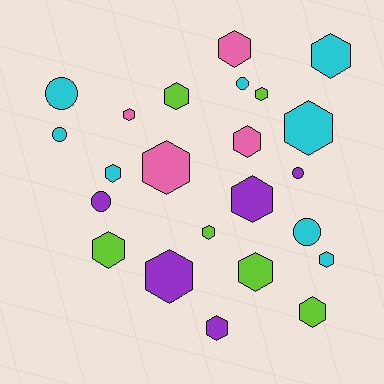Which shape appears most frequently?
Hexagon, with 17 objects.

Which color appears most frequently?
Cyan, with 8 objects.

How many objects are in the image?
There are 23 objects.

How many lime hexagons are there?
There are 6 lime hexagons.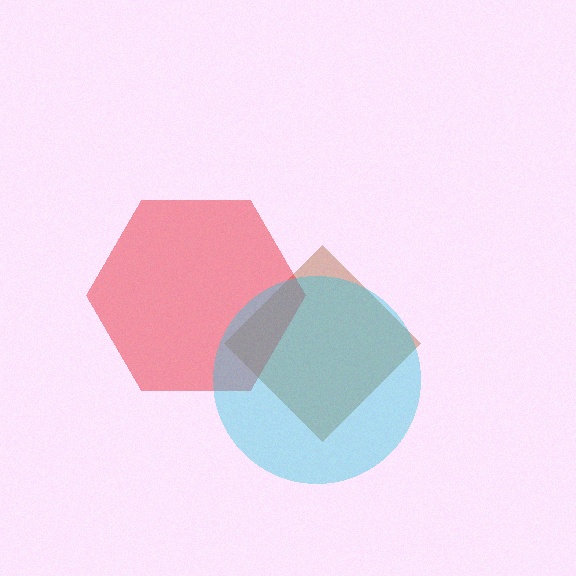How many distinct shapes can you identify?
There are 3 distinct shapes: a brown diamond, a red hexagon, a cyan circle.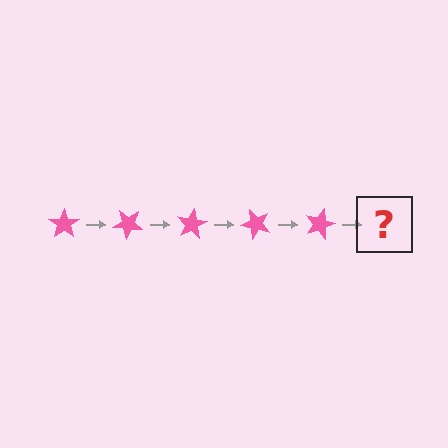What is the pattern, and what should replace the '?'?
The pattern is that the star rotates 40 degrees each step. The '?' should be a pink star rotated 200 degrees.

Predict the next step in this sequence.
The next step is a pink star rotated 200 degrees.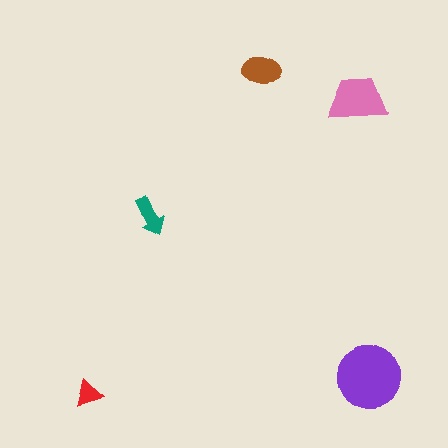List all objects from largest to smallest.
The purple circle, the pink trapezoid, the brown ellipse, the teal arrow, the red triangle.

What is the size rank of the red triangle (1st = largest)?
5th.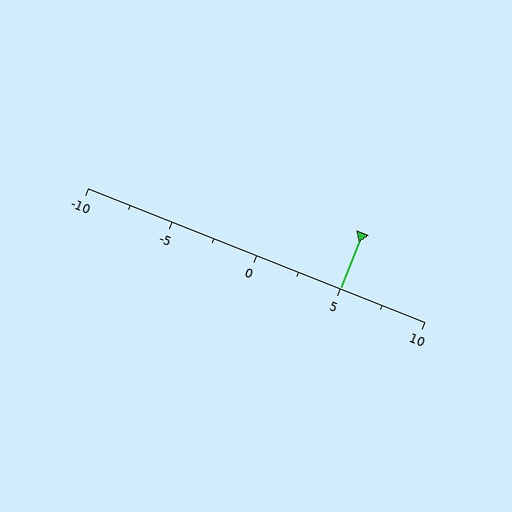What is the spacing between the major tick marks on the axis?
The major ticks are spaced 5 apart.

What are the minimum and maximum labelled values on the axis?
The axis runs from -10 to 10.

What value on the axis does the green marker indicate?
The marker indicates approximately 5.